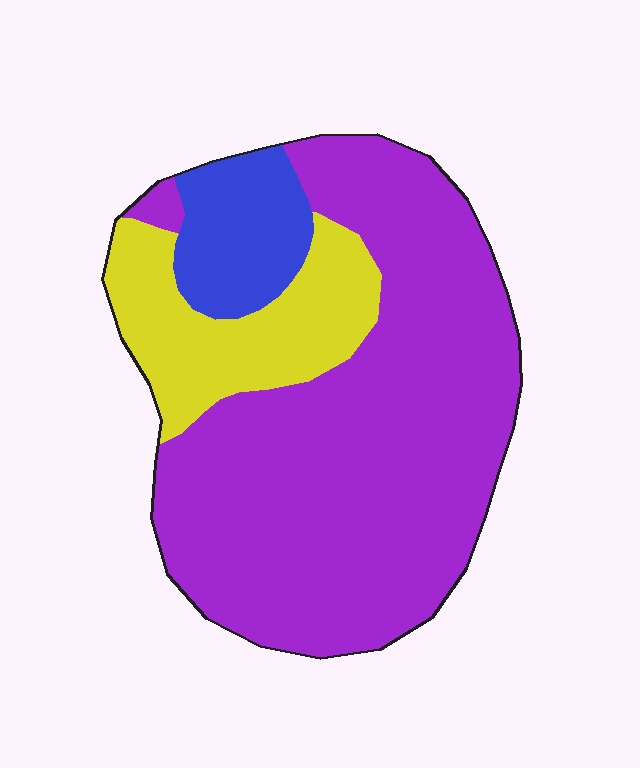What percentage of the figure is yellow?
Yellow covers 19% of the figure.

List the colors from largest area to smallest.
From largest to smallest: purple, yellow, blue.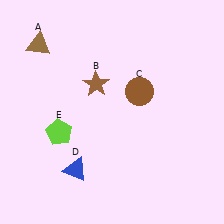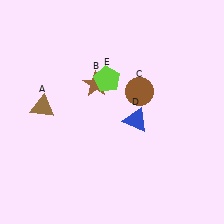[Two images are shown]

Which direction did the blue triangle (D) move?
The blue triangle (D) moved right.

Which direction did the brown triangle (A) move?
The brown triangle (A) moved down.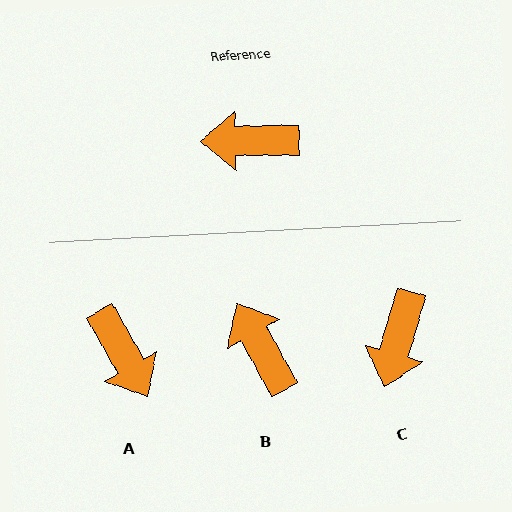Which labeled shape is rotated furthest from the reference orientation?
A, about 119 degrees away.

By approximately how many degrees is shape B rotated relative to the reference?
Approximately 62 degrees clockwise.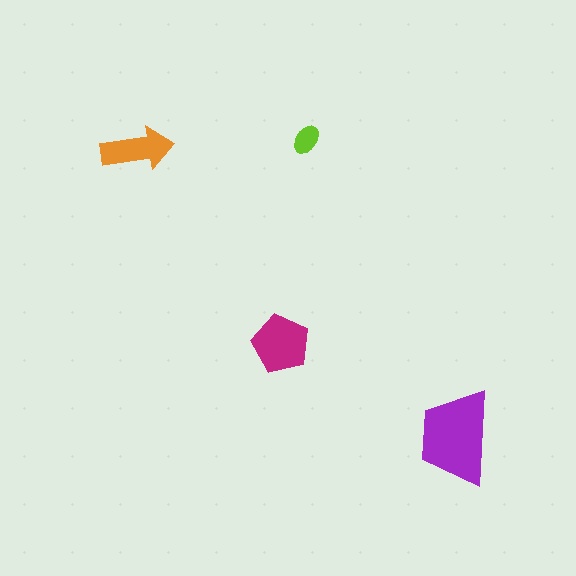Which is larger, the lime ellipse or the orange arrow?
The orange arrow.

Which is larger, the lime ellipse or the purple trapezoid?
The purple trapezoid.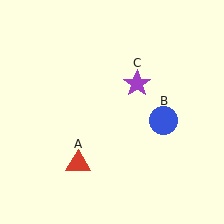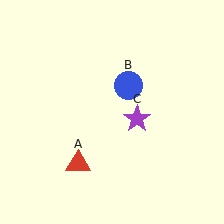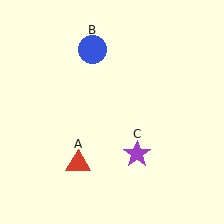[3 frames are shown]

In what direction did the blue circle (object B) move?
The blue circle (object B) moved up and to the left.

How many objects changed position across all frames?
2 objects changed position: blue circle (object B), purple star (object C).